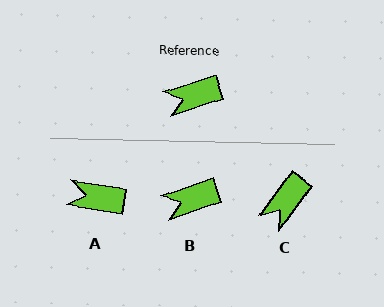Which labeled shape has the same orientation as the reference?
B.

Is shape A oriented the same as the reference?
No, it is off by about 28 degrees.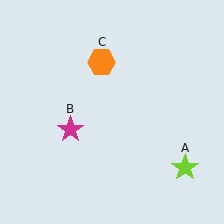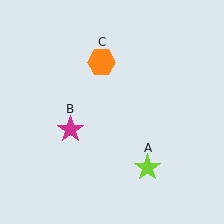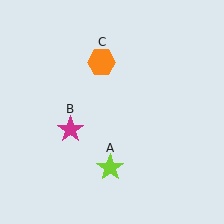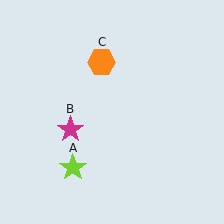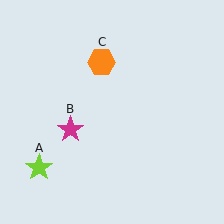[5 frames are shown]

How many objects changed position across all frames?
1 object changed position: lime star (object A).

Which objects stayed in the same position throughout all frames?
Magenta star (object B) and orange hexagon (object C) remained stationary.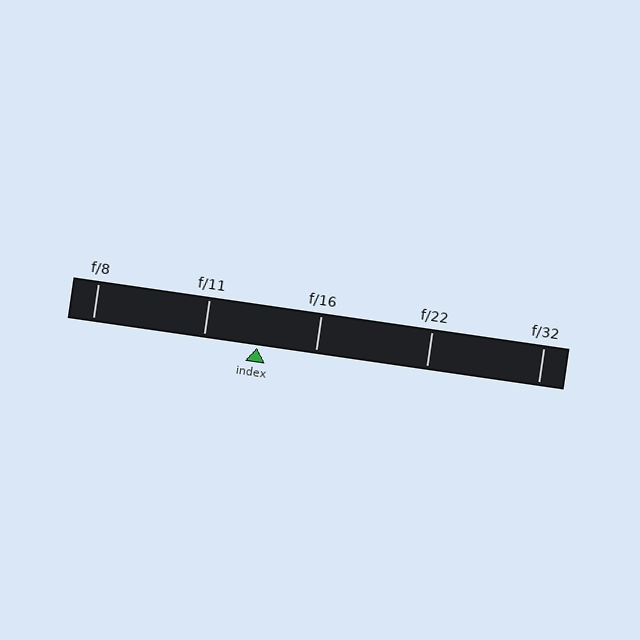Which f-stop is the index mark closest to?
The index mark is closest to f/11.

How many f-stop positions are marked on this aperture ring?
There are 5 f-stop positions marked.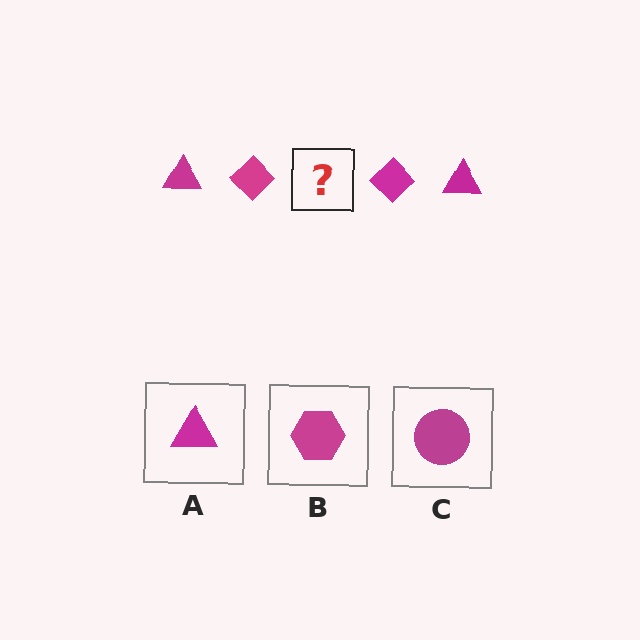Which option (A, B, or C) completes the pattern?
A.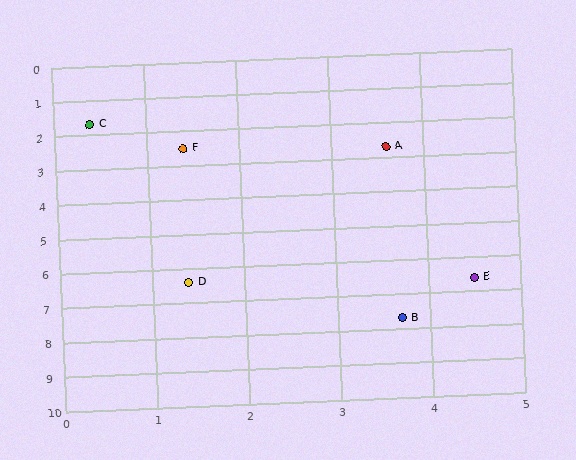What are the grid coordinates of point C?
Point C is at approximately (0.4, 1.7).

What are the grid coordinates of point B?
Point B is at approximately (3.7, 7.7).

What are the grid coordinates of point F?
Point F is at approximately (1.4, 2.5).